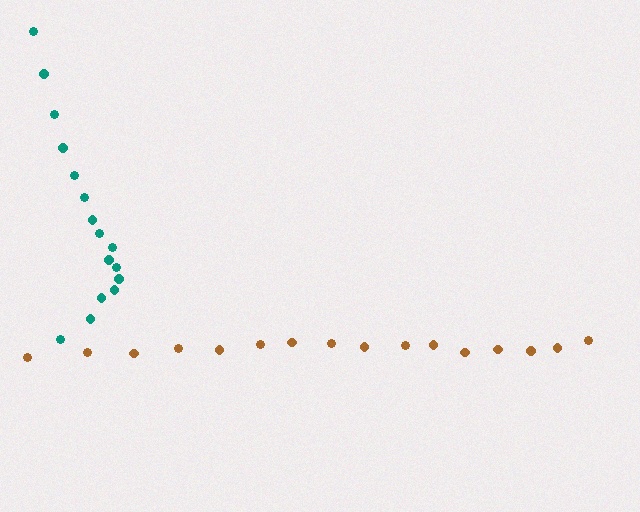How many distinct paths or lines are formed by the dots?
There are 2 distinct paths.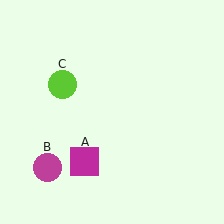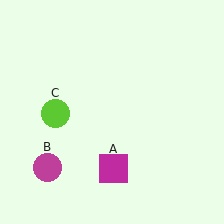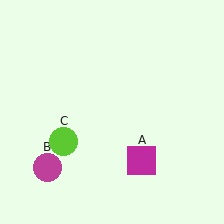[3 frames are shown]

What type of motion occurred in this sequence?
The magenta square (object A), lime circle (object C) rotated counterclockwise around the center of the scene.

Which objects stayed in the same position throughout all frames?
Magenta circle (object B) remained stationary.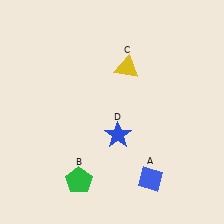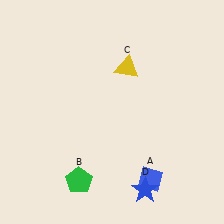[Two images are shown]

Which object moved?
The blue star (D) moved down.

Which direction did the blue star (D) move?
The blue star (D) moved down.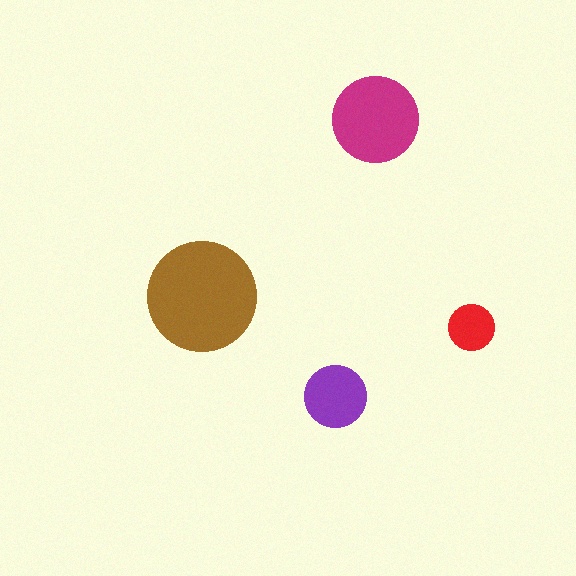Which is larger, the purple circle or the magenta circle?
The magenta one.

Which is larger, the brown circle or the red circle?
The brown one.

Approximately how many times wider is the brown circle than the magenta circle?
About 1.5 times wider.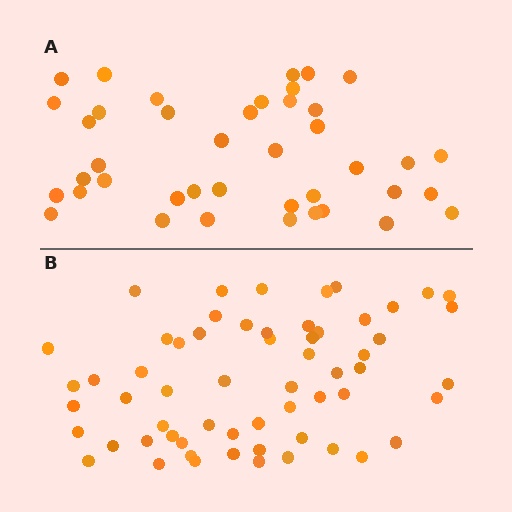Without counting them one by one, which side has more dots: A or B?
Region B (the bottom region) has more dots.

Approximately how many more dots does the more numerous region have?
Region B has approximately 20 more dots than region A.